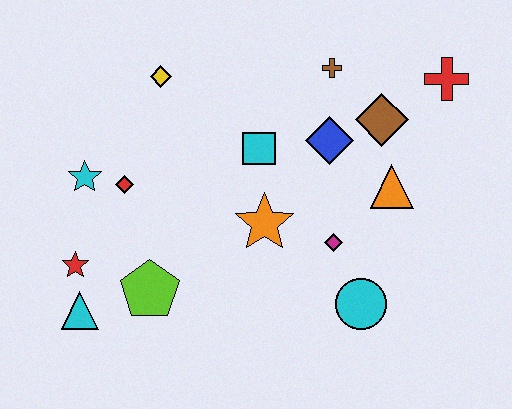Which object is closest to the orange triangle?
The brown diamond is closest to the orange triangle.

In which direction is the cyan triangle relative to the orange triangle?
The cyan triangle is to the left of the orange triangle.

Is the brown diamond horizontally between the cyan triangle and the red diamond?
No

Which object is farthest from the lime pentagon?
The red cross is farthest from the lime pentagon.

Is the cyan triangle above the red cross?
No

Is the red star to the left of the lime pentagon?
Yes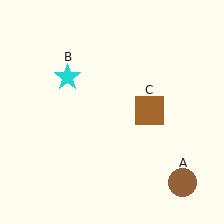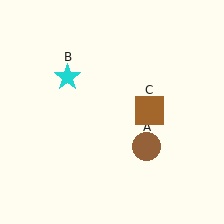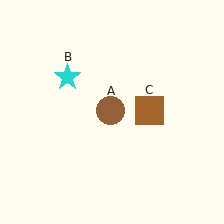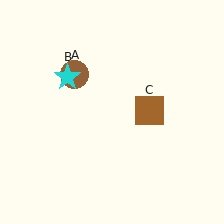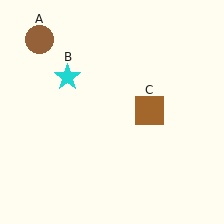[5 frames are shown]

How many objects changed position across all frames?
1 object changed position: brown circle (object A).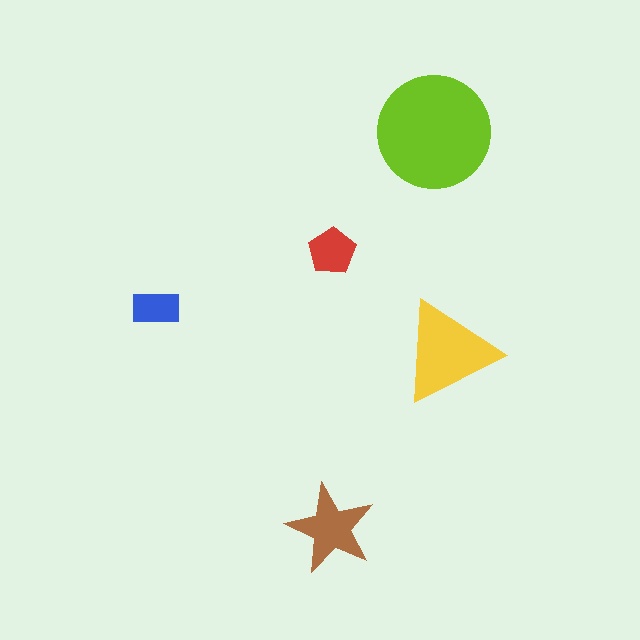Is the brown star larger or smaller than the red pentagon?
Larger.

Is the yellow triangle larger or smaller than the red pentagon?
Larger.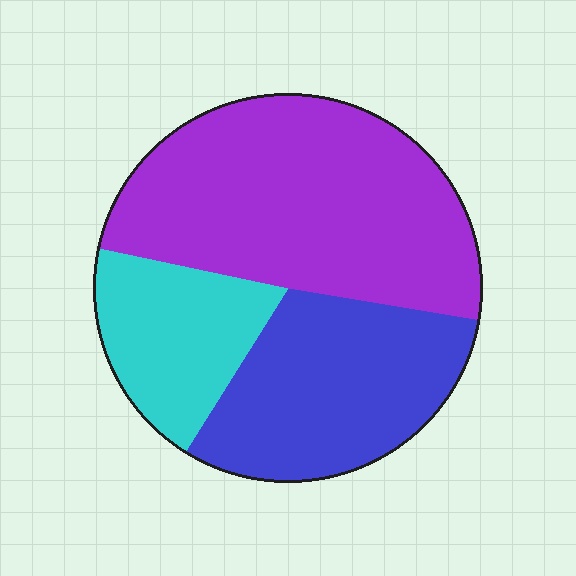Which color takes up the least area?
Cyan, at roughly 20%.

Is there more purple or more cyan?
Purple.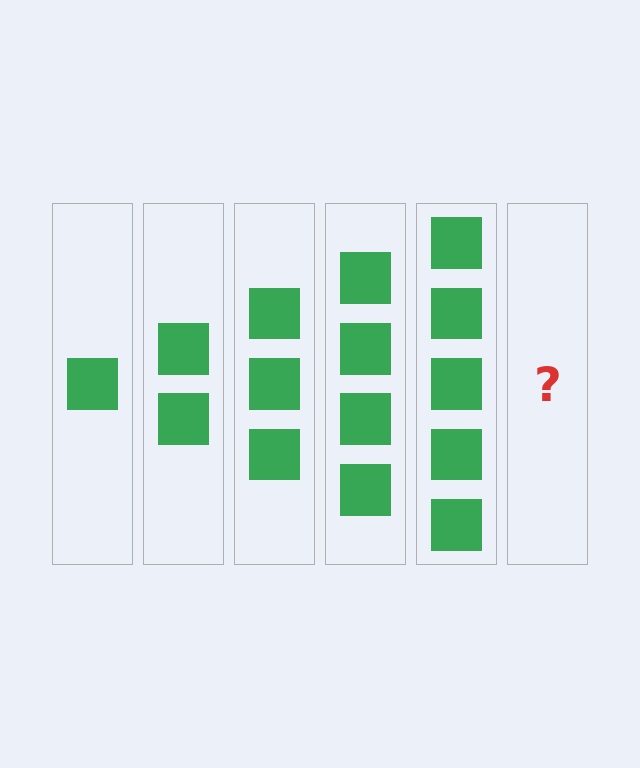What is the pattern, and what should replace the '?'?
The pattern is that each step adds one more square. The '?' should be 6 squares.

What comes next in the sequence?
The next element should be 6 squares.